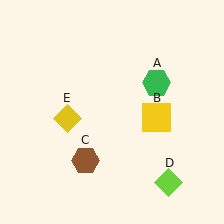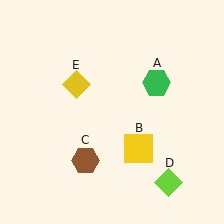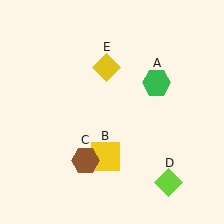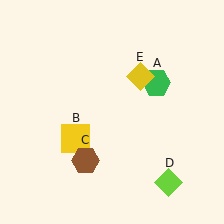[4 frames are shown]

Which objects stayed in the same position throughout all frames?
Green hexagon (object A) and brown hexagon (object C) and lime diamond (object D) remained stationary.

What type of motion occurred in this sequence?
The yellow square (object B), yellow diamond (object E) rotated clockwise around the center of the scene.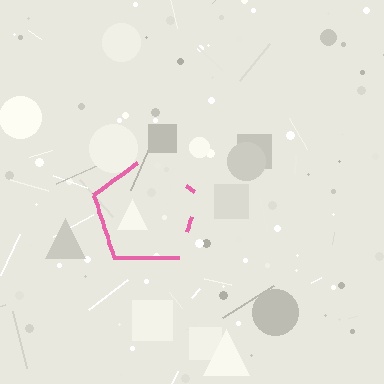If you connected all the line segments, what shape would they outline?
They would outline a pentagon.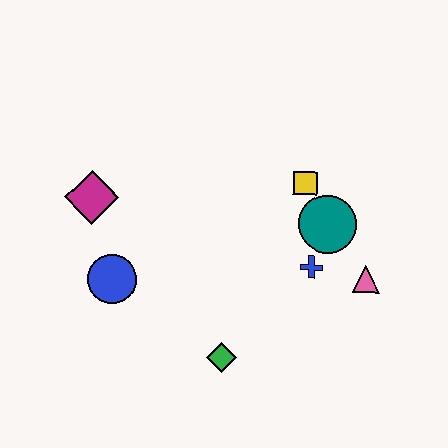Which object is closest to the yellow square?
The teal circle is closest to the yellow square.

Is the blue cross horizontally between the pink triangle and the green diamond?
Yes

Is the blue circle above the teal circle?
No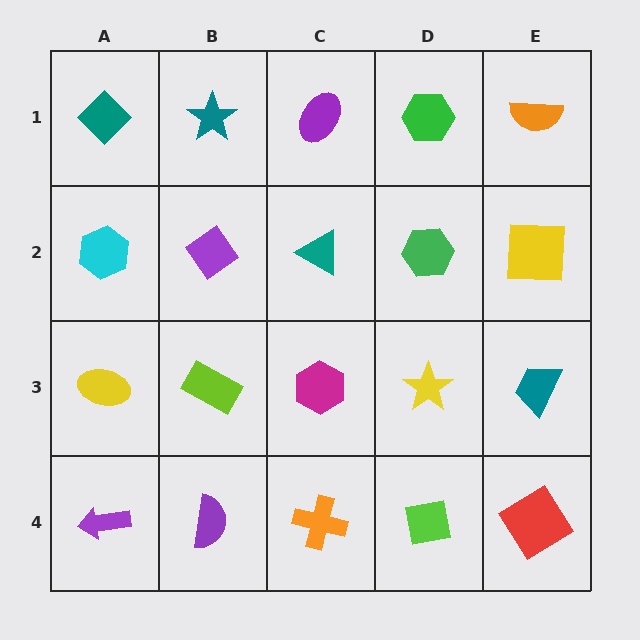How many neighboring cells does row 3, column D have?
4.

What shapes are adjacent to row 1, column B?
A purple diamond (row 2, column B), a teal diamond (row 1, column A), a purple ellipse (row 1, column C).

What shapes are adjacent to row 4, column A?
A yellow ellipse (row 3, column A), a purple semicircle (row 4, column B).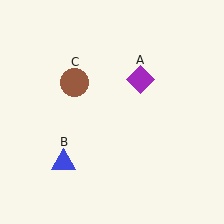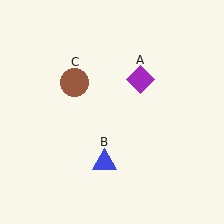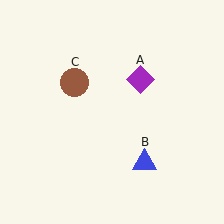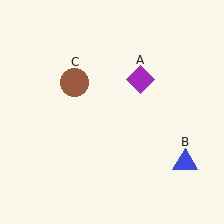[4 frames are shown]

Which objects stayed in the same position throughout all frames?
Purple diamond (object A) and brown circle (object C) remained stationary.